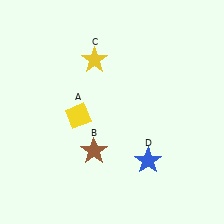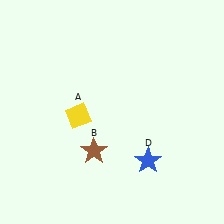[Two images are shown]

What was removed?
The yellow star (C) was removed in Image 2.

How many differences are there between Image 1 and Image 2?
There is 1 difference between the two images.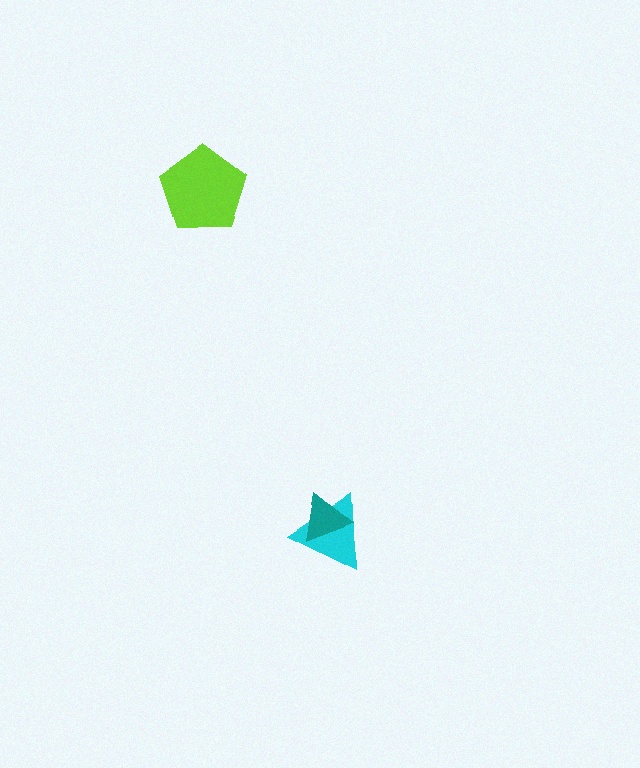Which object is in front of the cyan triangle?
The teal triangle is in front of the cyan triangle.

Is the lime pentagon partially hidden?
No, no other shape covers it.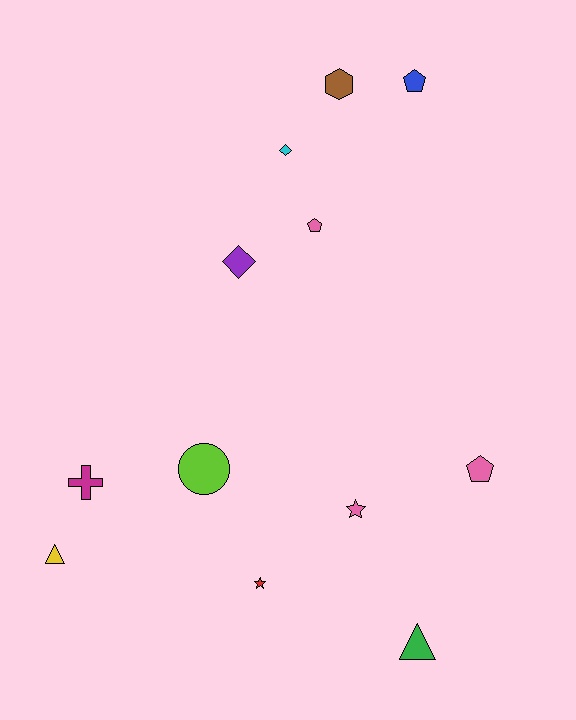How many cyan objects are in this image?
There is 1 cyan object.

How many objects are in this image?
There are 12 objects.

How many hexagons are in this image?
There is 1 hexagon.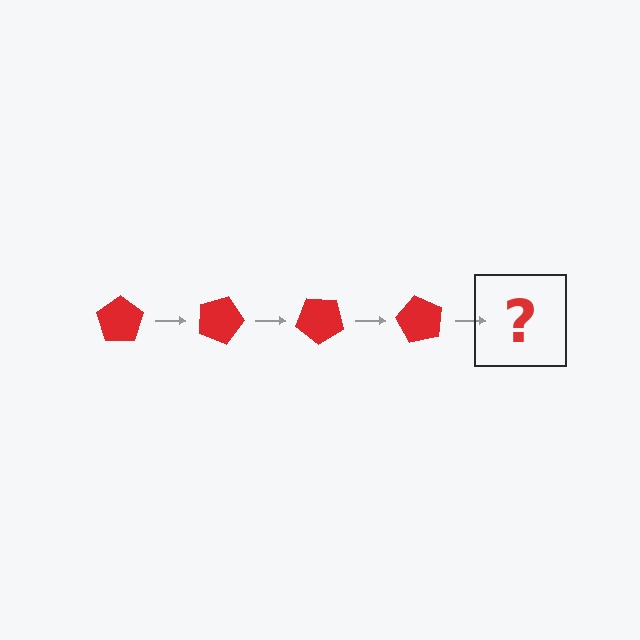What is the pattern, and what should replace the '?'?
The pattern is that the pentagon rotates 20 degrees each step. The '?' should be a red pentagon rotated 80 degrees.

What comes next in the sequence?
The next element should be a red pentagon rotated 80 degrees.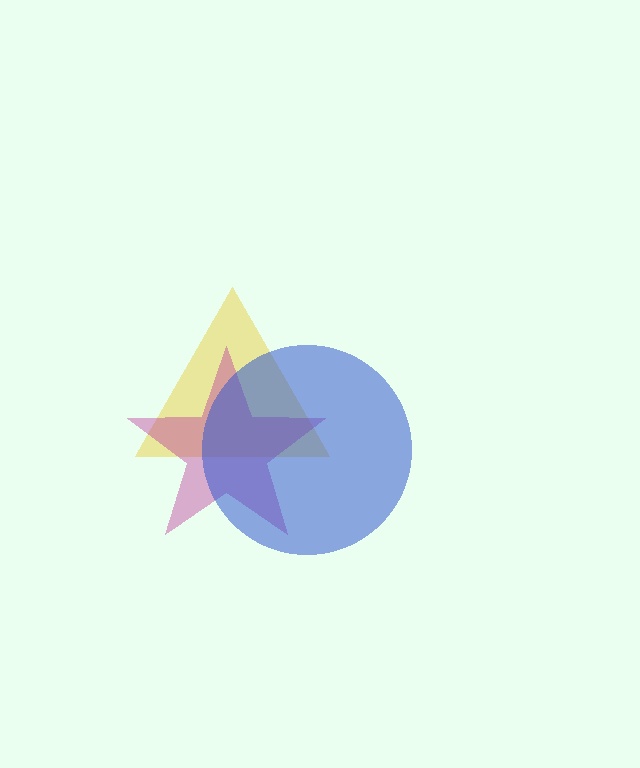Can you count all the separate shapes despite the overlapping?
Yes, there are 3 separate shapes.